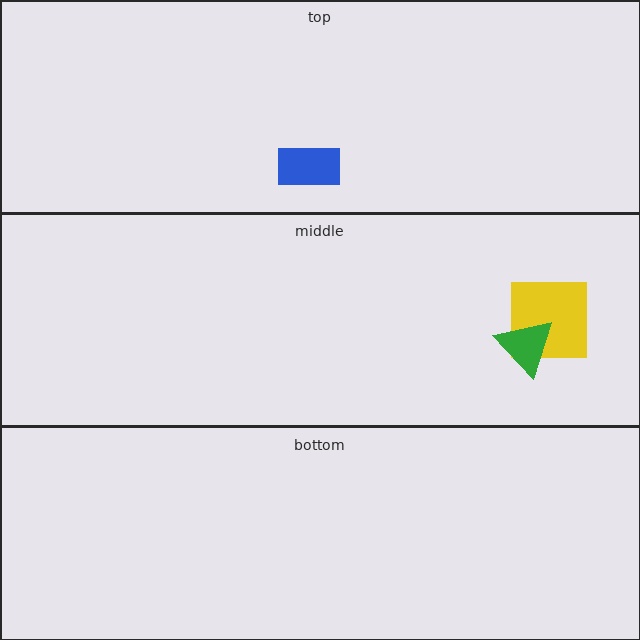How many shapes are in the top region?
1.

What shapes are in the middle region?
The yellow square, the green triangle.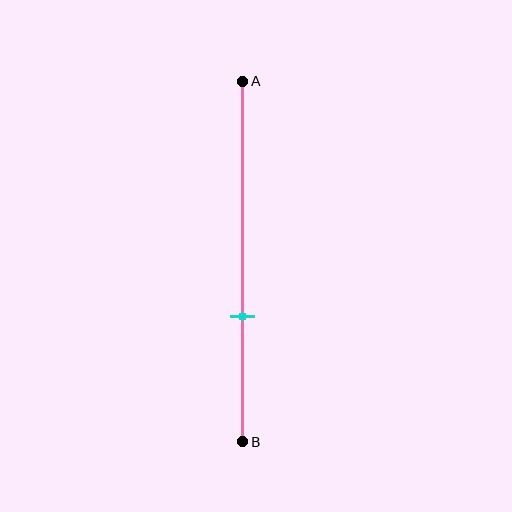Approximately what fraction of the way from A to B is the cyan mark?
The cyan mark is approximately 65% of the way from A to B.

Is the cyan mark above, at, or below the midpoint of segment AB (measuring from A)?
The cyan mark is below the midpoint of segment AB.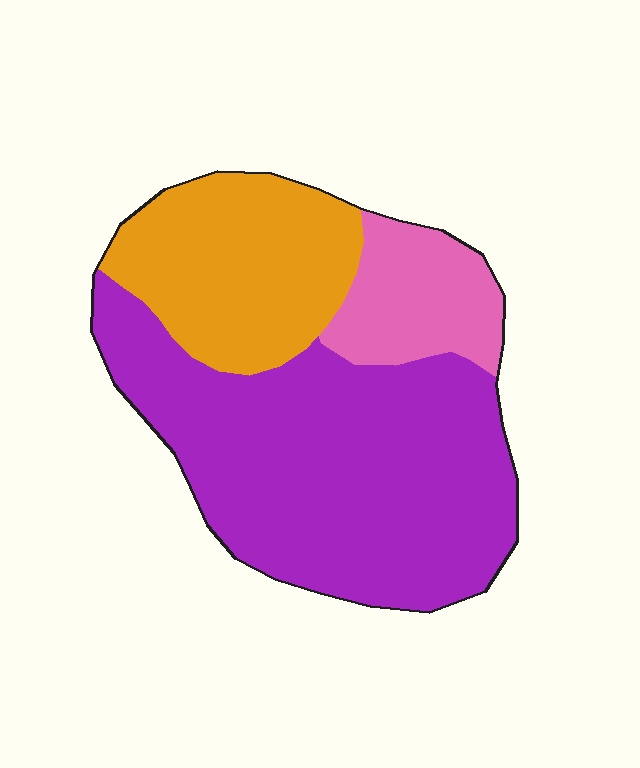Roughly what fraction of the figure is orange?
Orange takes up about one quarter (1/4) of the figure.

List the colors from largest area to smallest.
From largest to smallest: purple, orange, pink.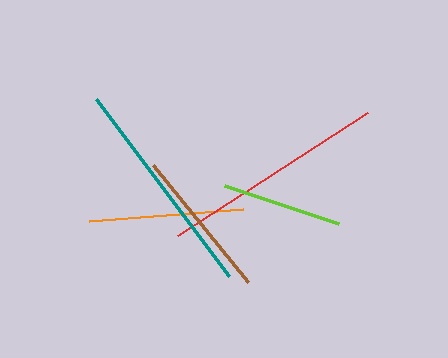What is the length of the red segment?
The red segment is approximately 227 pixels long.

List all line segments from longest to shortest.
From longest to shortest: red, teal, orange, brown, lime.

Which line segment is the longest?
The red line is the longest at approximately 227 pixels.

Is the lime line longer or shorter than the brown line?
The brown line is longer than the lime line.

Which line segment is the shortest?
The lime line is the shortest at approximately 121 pixels.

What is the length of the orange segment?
The orange segment is approximately 155 pixels long.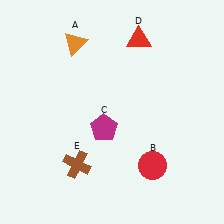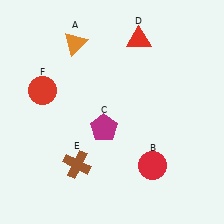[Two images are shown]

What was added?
A red circle (F) was added in Image 2.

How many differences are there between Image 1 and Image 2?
There is 1 difference between the two images.